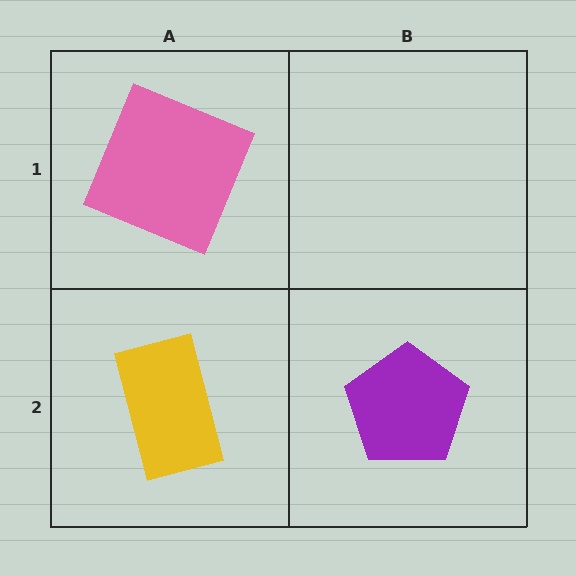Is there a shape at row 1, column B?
No, that cell is empty.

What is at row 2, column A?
A yellow rectangle.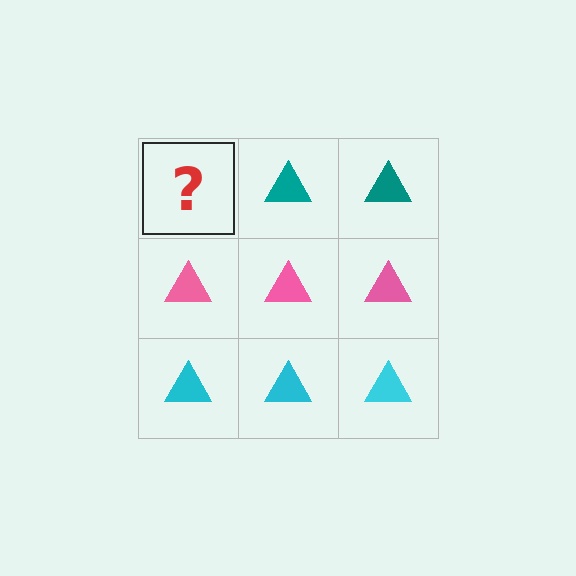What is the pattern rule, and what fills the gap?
The rule is that each row has a consistent color. The gap should be filled with a teal triangle.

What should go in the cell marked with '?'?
The missing cell should contain a teal triangle.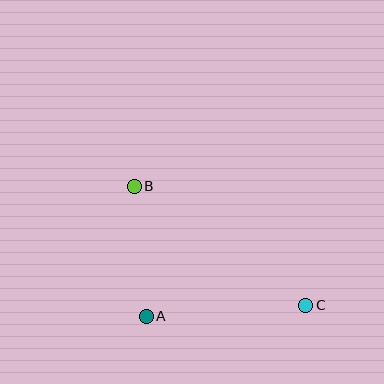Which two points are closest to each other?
Points A and B are closest to each other.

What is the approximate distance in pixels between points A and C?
The distance between A and C is approximately 160 pixels.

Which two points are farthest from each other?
Points B and C are farthest from each other.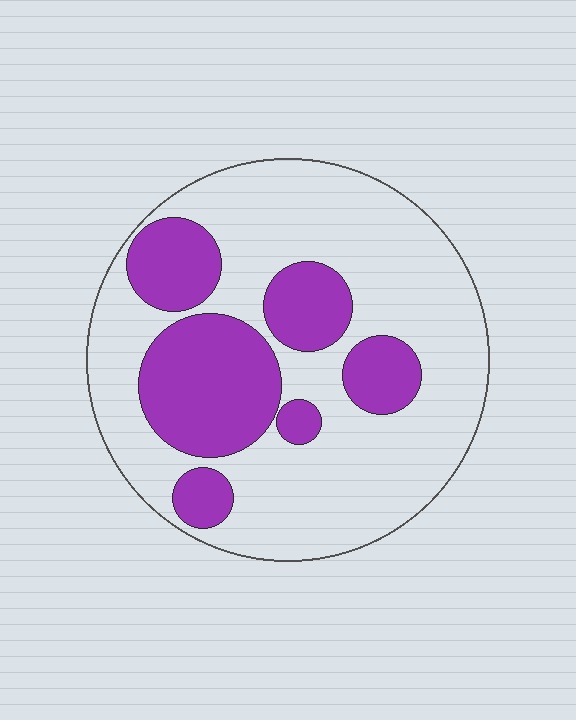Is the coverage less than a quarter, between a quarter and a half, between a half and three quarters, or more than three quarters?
Between a quarter and a half.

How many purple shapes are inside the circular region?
6.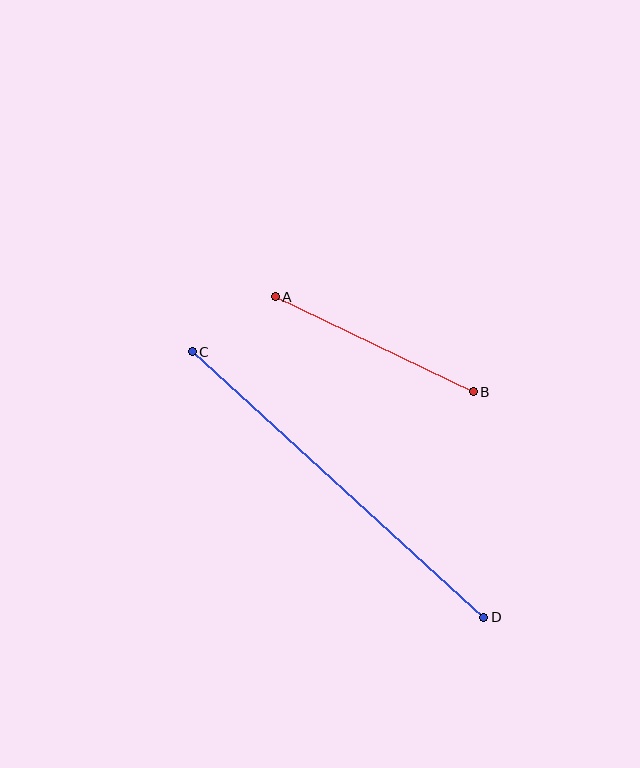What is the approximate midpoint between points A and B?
The midpoint is at approximately (374, 344) pixels.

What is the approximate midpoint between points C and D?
The midpoint is at approximately (338, 484) pixels.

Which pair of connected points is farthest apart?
Points C and D are farthest apart.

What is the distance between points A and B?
The distance is approximately 220 pixels.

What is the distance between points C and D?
The distance is approximately 394 pixels.